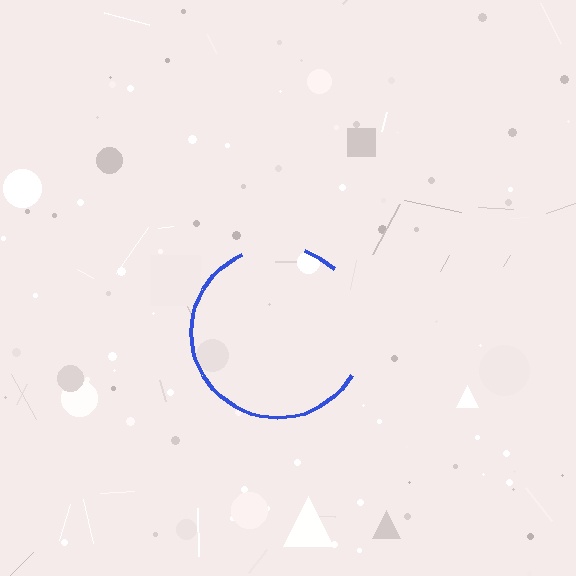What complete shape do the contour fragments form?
The contour fragments form a circle.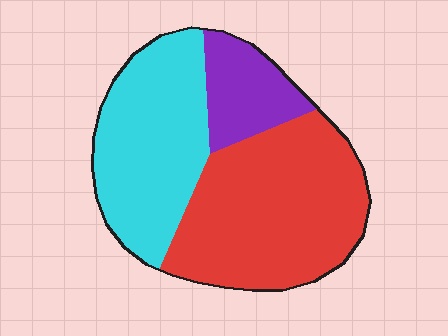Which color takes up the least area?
Purple, at roughly 15%.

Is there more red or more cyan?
Red.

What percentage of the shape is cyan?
Cyan covers 37% of the shape.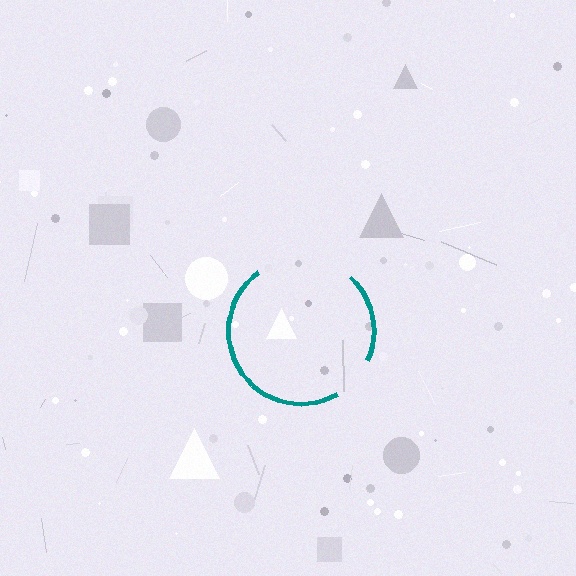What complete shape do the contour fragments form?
The contour fragments form a circle.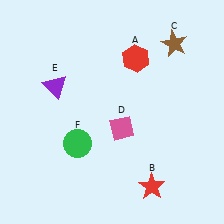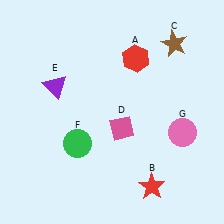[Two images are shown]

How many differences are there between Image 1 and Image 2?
There is 1 difference between the two images.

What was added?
A pink circle (G) was added in Image 2.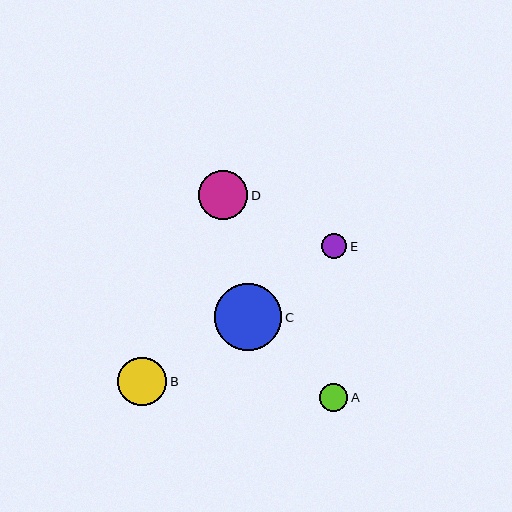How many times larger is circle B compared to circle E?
Circle B is approximately 1.9 times the size of circle E.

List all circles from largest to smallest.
From largest to smallest: C, D, B, A, E.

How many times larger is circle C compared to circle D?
Circle C is approximately 1.4 times the size of circle D.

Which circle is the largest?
Circle C is the largest with a size of approximately 67 pixels.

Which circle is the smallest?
Circle E is the smallest with a size of approximately 25 pixels.